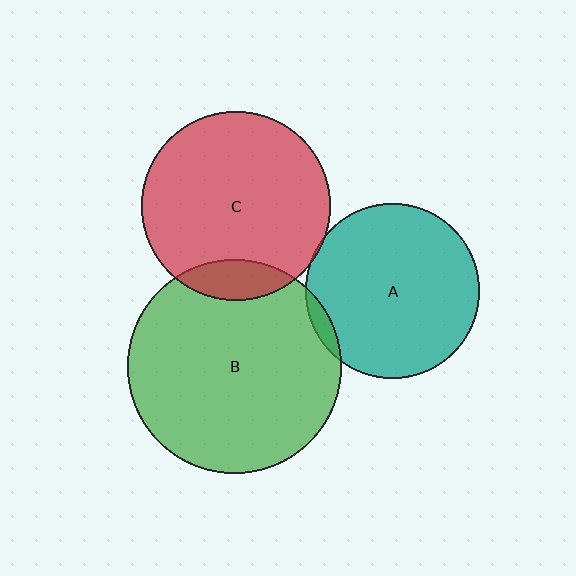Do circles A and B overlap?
Yes.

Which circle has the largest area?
Circle B (green).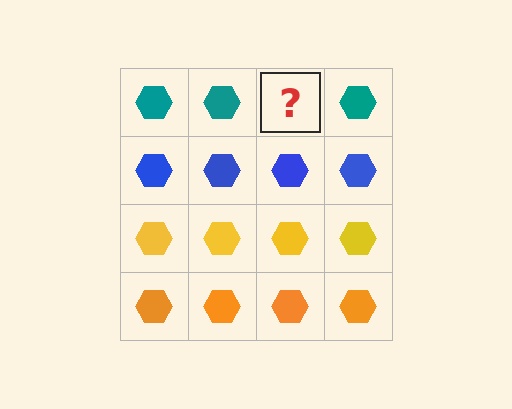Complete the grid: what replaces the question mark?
The question mark should be replaced with a teal hexagon.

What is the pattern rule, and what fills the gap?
The rule is that each row has a consistent color. The gap should be filled with a teal hexagon.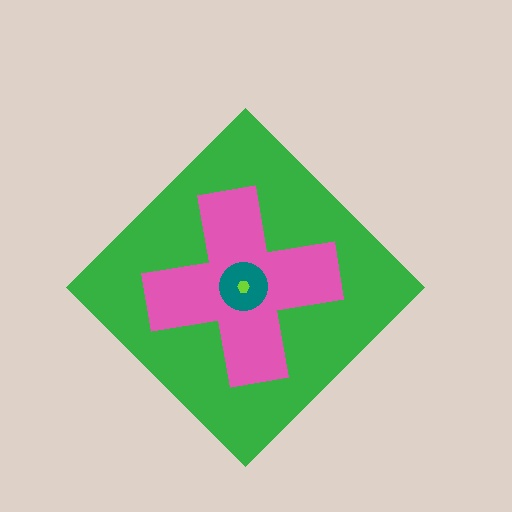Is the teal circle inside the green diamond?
Yes.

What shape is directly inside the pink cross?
The teal circle.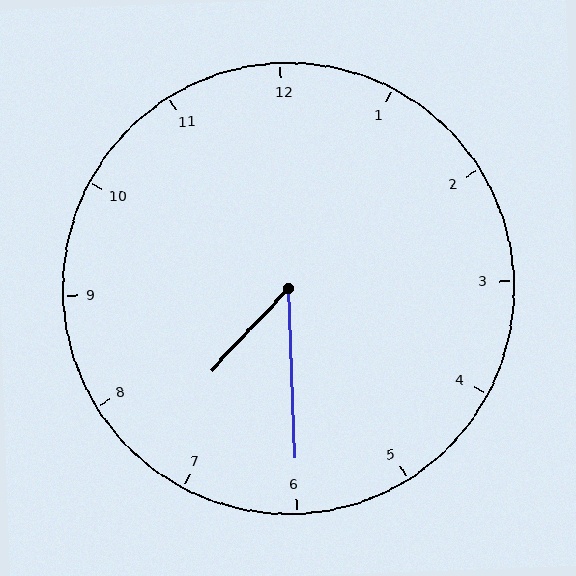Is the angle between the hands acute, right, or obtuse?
It is acute.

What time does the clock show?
7:30.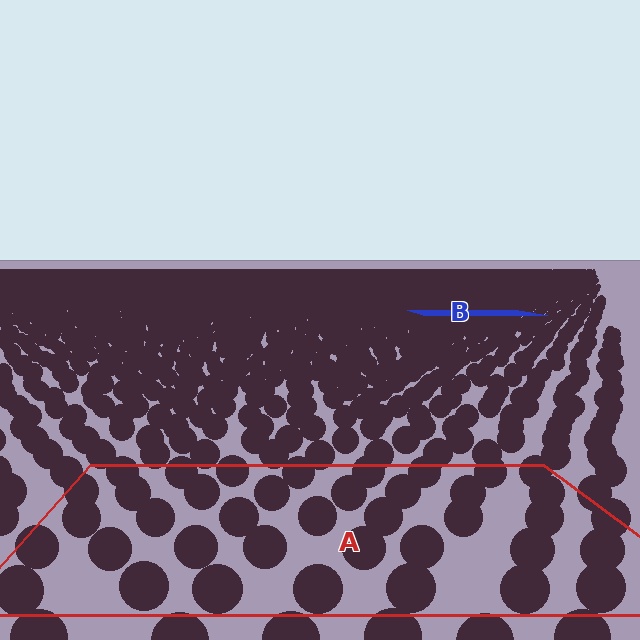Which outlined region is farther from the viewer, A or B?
Region B is farther from the viewer — the texture elements inside it appear smaller and more densely packed.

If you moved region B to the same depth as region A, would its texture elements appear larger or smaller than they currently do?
They would appear larger. At a closer depth, the same texture elements are projected at a bigger on-screen size.